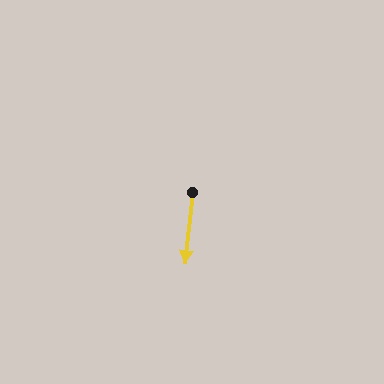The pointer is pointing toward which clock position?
Roughly 6 o'clock.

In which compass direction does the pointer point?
South.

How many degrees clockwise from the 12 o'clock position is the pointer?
Approximately 186 degrees.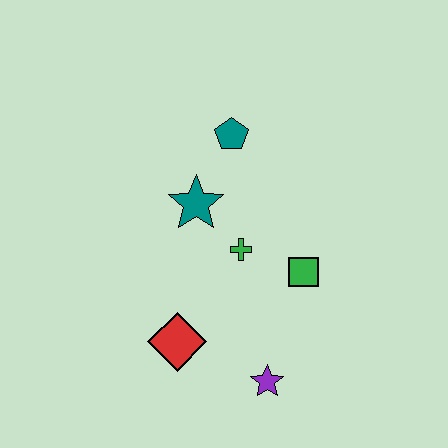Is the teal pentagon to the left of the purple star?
Yes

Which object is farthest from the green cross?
The purple star is farthest from the green cross.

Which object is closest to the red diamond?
The purple star is closest to the red diamond.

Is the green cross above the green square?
Yes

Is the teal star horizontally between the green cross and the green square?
No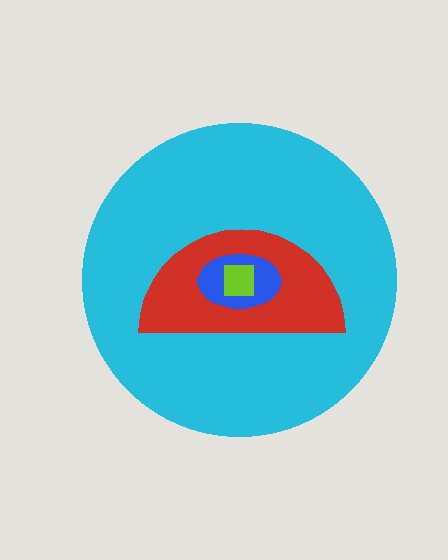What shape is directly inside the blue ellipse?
The lime square.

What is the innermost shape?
The lime square.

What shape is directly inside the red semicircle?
The blue ellipse.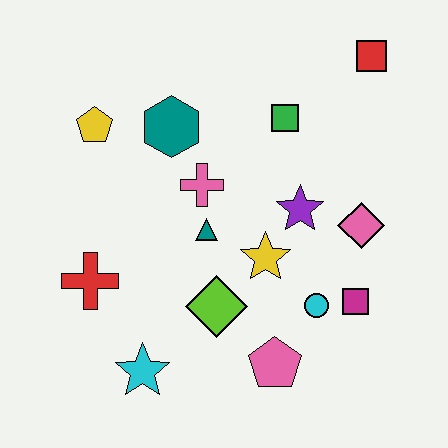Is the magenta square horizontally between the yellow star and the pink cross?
No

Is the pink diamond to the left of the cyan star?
No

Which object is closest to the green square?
The purple star is closest to the green square.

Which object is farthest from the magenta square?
The yellow pentagon is farthest from the magenta square.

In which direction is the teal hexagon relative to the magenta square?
The teal hexagon is to the left of the magenta square.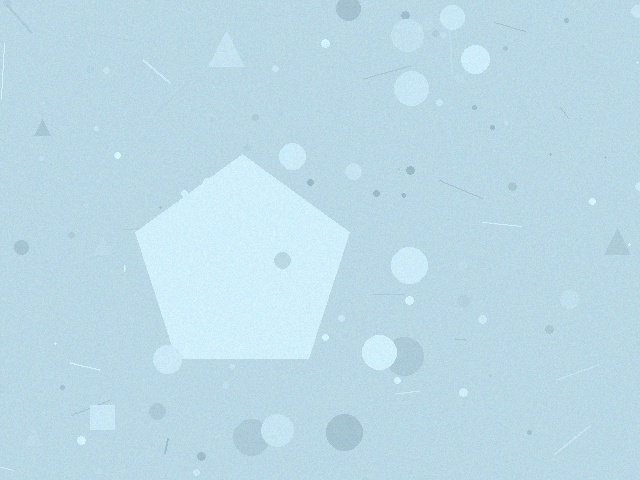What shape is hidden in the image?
A pentagon is hidden in the image.